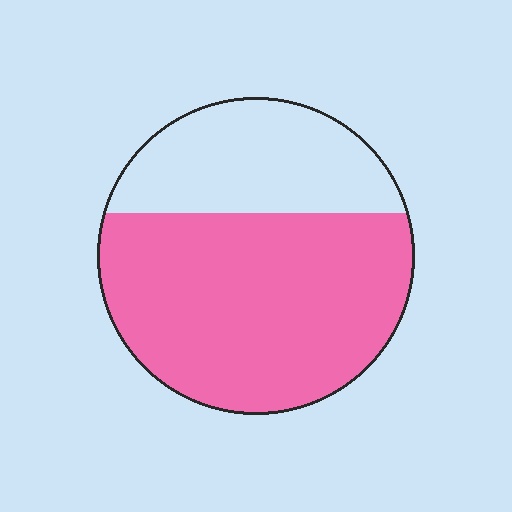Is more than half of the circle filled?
Yes.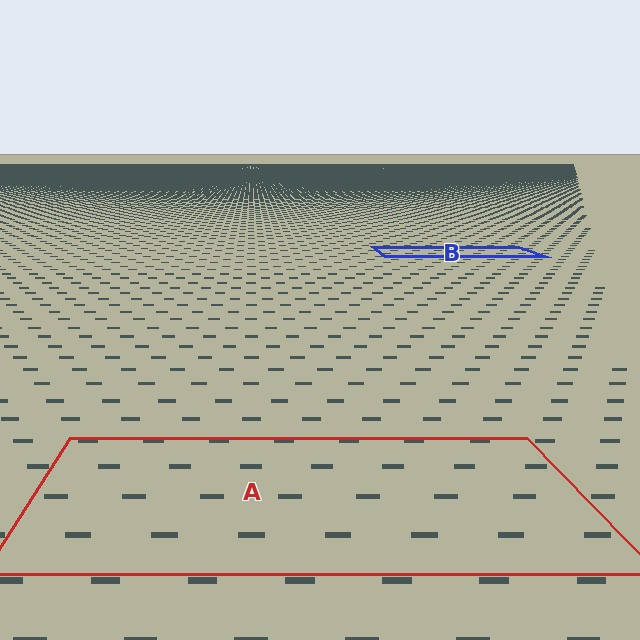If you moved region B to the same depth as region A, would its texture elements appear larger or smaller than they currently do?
They would appear larger. At a closer depth, the same texture elements are projected at a bigger on-screen size.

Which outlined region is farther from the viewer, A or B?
Region B is farther from the viewer — the texture elements inside it appear smaller and more densely packed.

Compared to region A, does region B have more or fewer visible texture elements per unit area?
Region B has more texture elements per unit area — they are packed more densely because it is farther away.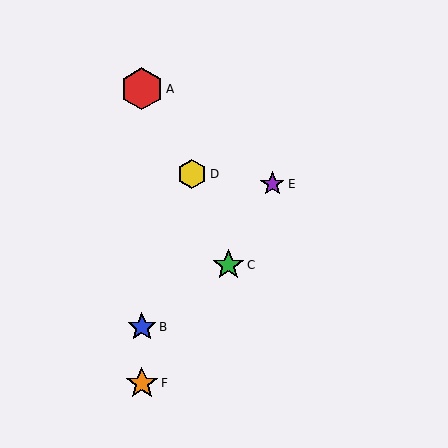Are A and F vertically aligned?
Yes, both are at x≈142.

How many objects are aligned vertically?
3 objects (A, B, F) are aligned vertically.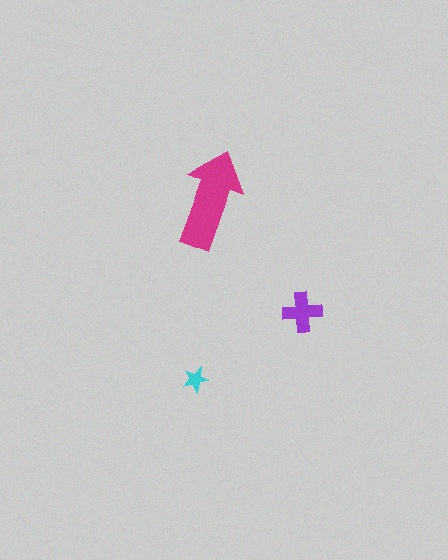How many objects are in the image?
There are 3 objects in the image.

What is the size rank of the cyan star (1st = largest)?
3rd.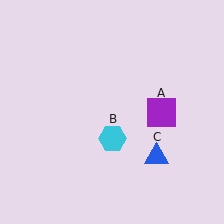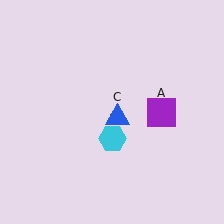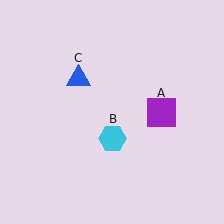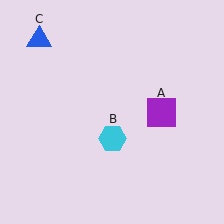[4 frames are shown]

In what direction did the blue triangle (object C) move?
The blue triangle (object C) moved up and to the left.